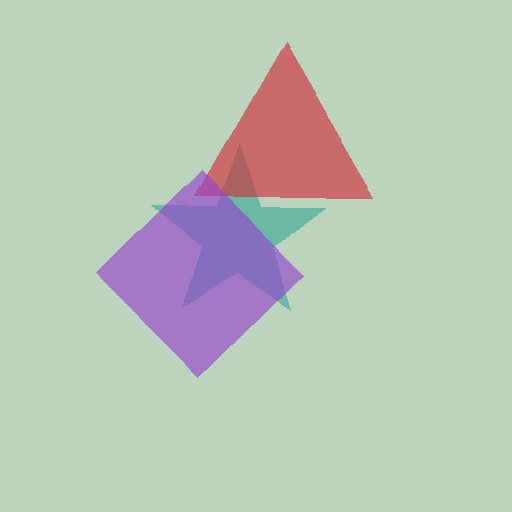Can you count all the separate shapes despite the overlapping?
Yes, there are 3 separate shapes.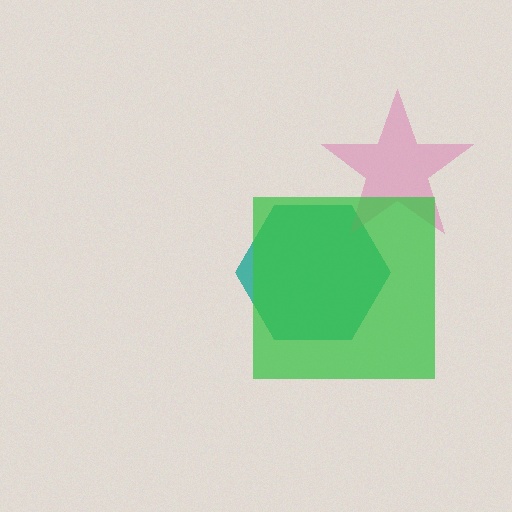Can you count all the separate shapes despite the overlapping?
Yes, there are 3 separate shapes.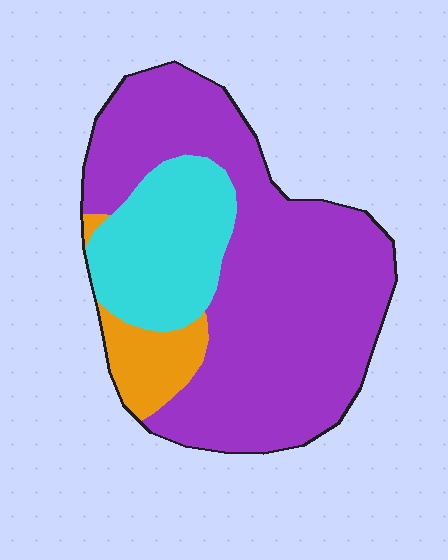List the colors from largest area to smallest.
From largest to smallest: purple, cyan, orange.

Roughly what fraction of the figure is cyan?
Cyan takes up about one fifth (1/5) of the figure.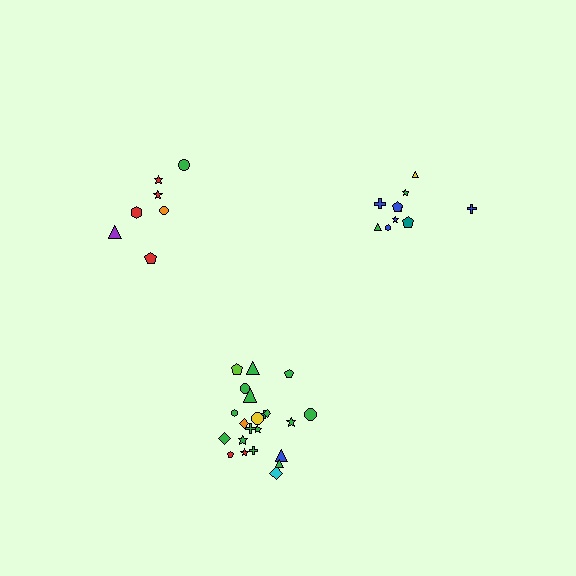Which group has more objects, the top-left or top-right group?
The top-right group.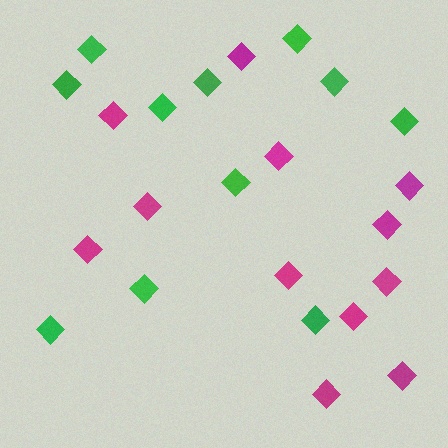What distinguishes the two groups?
There are 2 groups: one group of magenta diamonds (12) and one group of green diamonds (11).